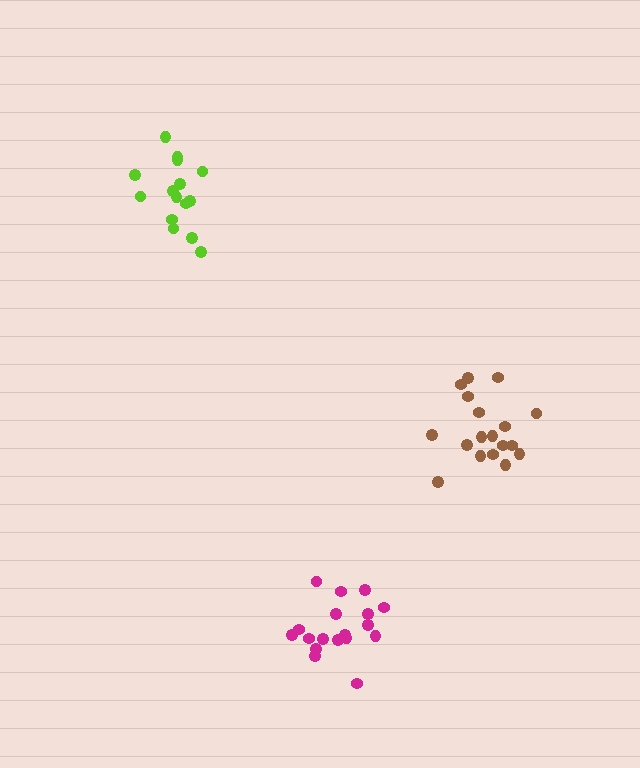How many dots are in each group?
Group 1: 15 dots, Group 2: 18 dots, Group 3: 18 dots (51 total).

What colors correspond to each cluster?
The clusters are colored: lime, magenta, brown.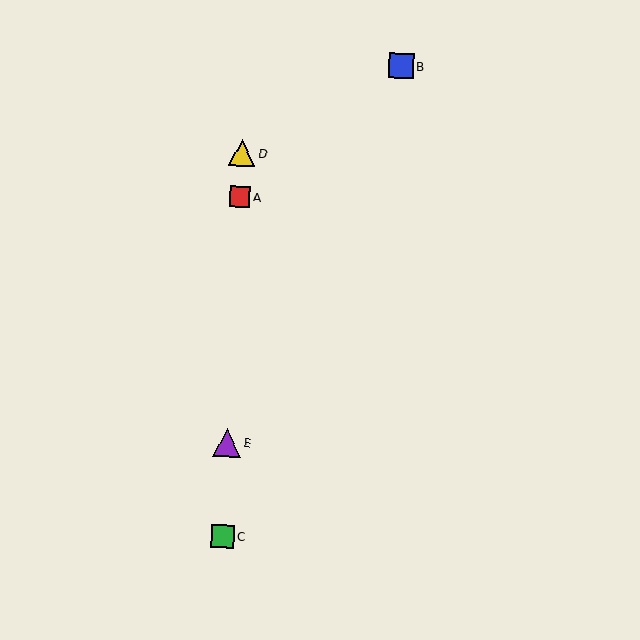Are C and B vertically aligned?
No, C is at x≈222 and B is at x≈401.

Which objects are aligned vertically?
Objects A, C, D, E are aligned vertically.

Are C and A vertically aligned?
Yes, both are at x≈222.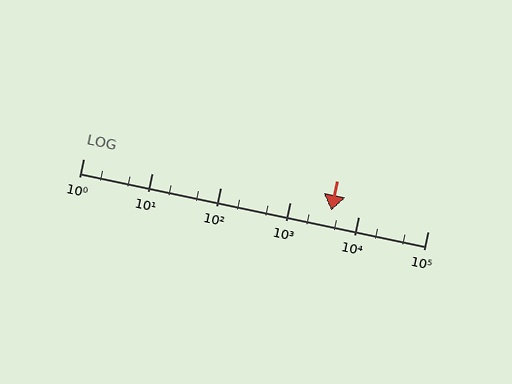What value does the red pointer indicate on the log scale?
The pointer indicates approximately 4000.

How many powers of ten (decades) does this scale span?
The scale spans 5 decades, from 1 to 100000.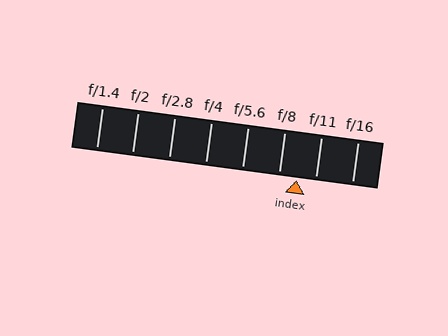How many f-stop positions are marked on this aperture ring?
There are 8 f-stop positions marked.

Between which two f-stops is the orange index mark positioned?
The index mark is between f/8 and f/11.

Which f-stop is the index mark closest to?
The index mark is closest to f/8.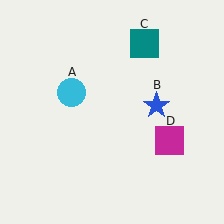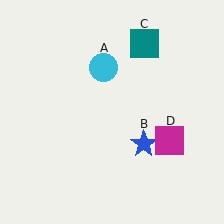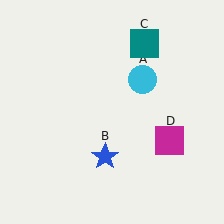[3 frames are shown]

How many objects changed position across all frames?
2 objects changed position: cyan circle (object A), blue star (object B).